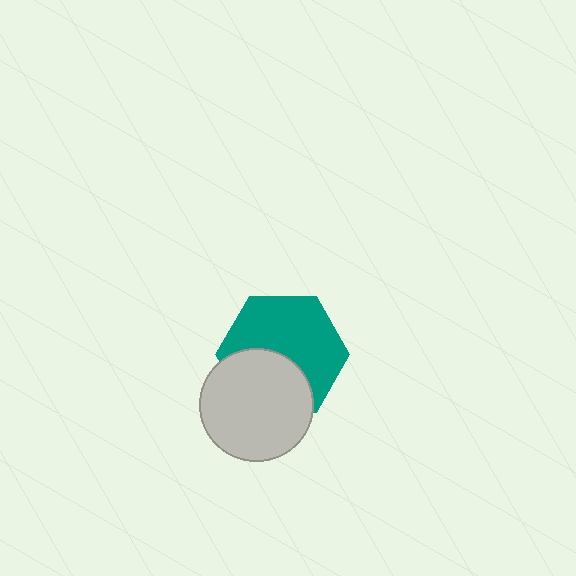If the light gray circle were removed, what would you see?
You would see the complete teal hexagon.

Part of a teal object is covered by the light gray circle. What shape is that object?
It is a hexagon.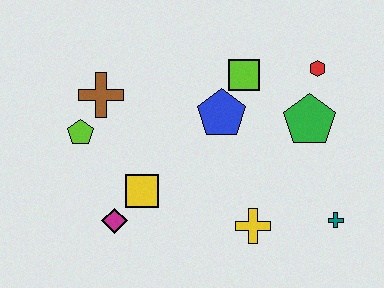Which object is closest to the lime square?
The blue pentagon is closest to the lime square.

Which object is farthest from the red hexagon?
The magenta diamond is farthest from the red hexagon.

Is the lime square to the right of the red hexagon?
No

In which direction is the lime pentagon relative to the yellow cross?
The lime pentagon is to the left of the yellow cross.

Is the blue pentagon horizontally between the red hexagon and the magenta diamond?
Yes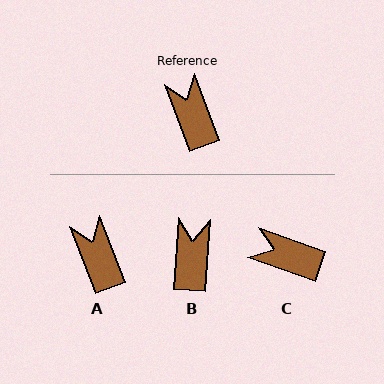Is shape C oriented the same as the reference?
No, it is off by about 50 degrees.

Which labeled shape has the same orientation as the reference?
A.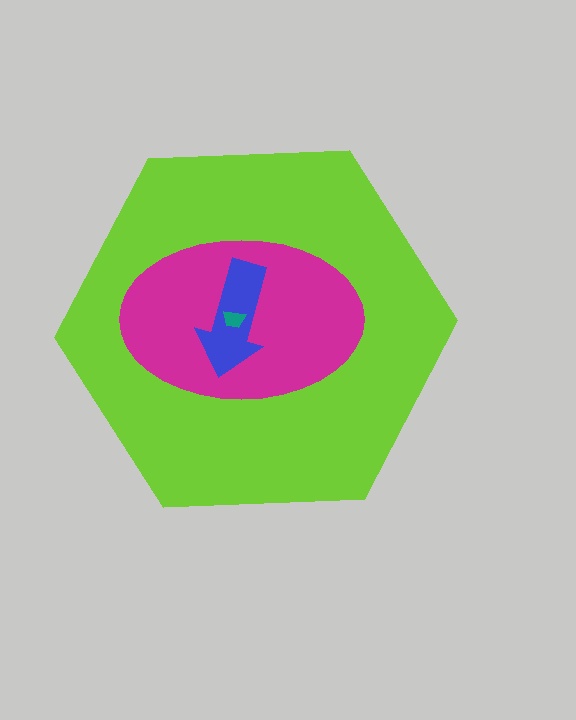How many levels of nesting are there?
4.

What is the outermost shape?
The lime hexagon.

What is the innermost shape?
The teal trapezoid.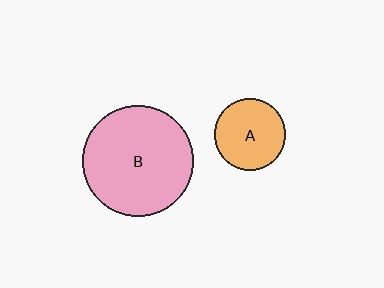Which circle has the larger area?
Circle B (pink).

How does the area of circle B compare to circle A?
Approximately 2.4 times.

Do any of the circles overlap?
No, none of the circles overlap.